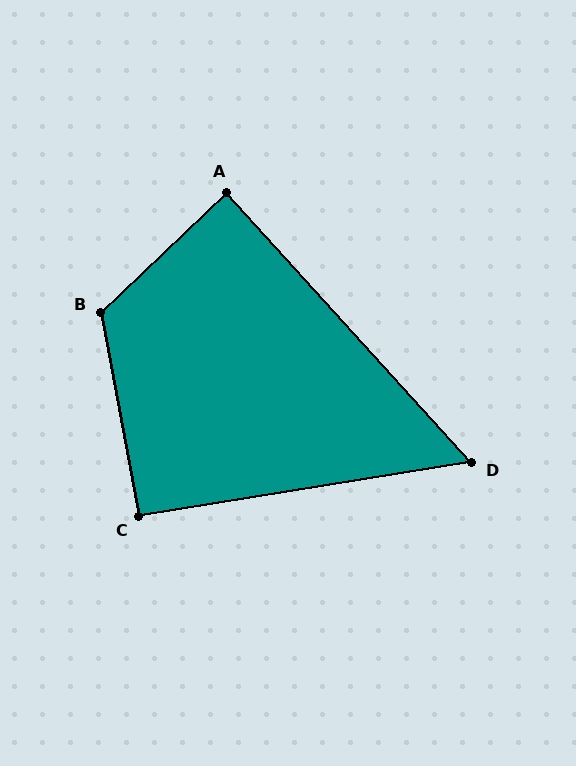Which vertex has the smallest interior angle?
D, at approximately 57 degrees.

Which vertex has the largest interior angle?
B, at approximately 123 degrees.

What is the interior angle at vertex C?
Approximately 91 degrees (approximately right).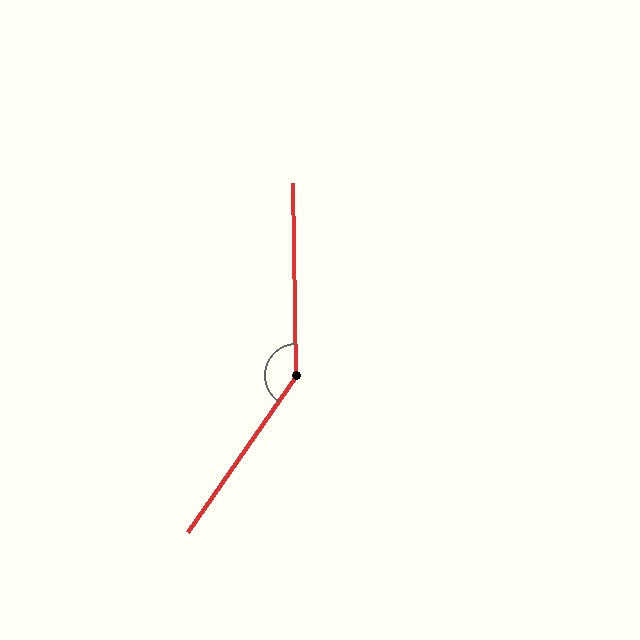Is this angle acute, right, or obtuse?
It is obtuse.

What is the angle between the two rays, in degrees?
Approximately 144 degrees.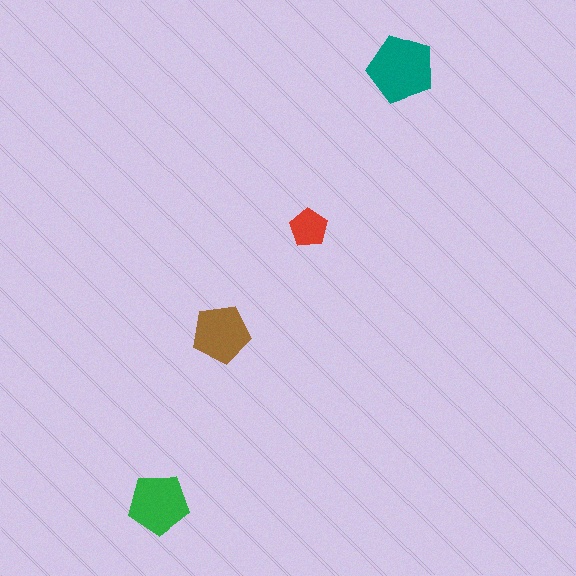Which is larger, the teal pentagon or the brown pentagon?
The teal one.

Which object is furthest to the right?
The teal pentagon is rightmost.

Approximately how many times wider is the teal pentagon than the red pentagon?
About 2 times wider.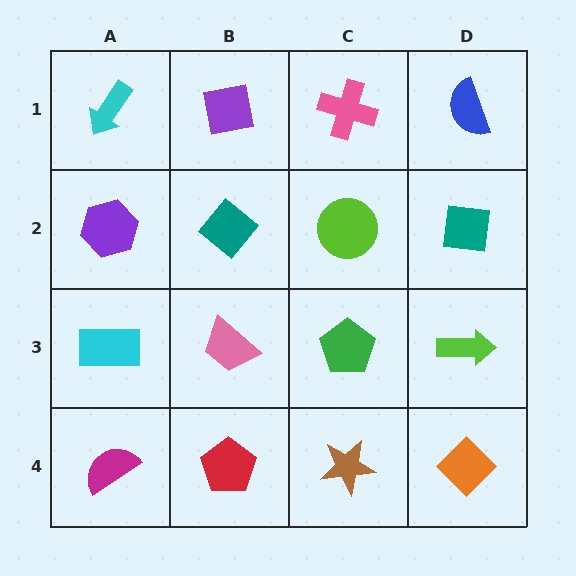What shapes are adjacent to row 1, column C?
A lime circle (row 2, column C), a purple square (row 1, column B), a blue semicircle (row 1, column D).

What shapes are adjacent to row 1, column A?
A purple hexagon (row 2, column A), a purple square (row 1, column B).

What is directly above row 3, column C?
A lime circle.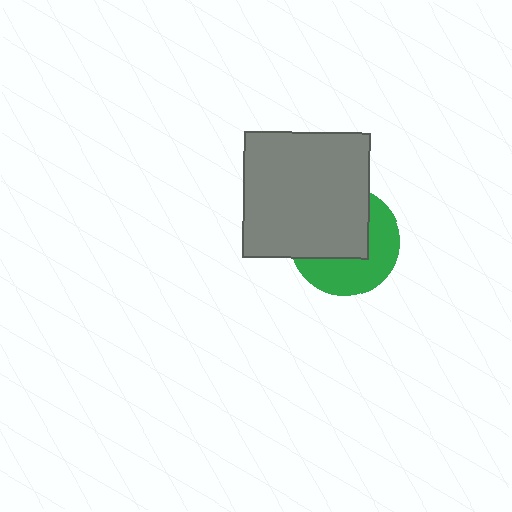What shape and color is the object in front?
The object in front is a gray square.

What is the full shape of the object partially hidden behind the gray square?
The partially hidden object is a green circle.